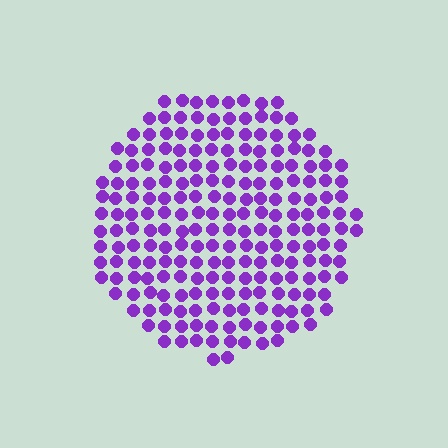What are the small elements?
The small elements are circles.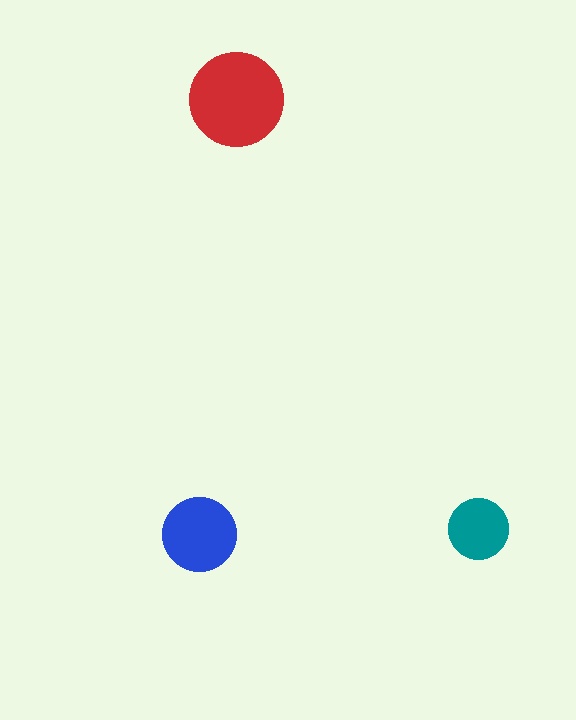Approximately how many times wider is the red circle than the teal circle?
About 1.5 times wider.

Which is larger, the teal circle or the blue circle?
The blue one.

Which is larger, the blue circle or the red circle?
The red one.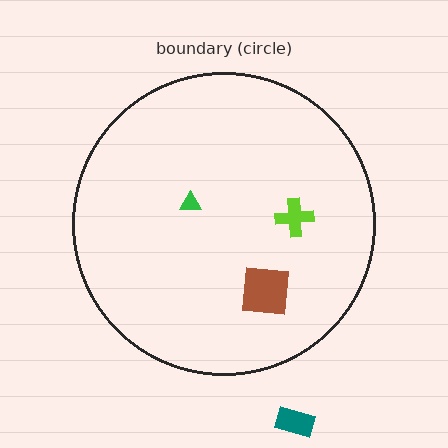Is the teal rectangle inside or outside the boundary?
Outside.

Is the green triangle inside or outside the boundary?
Inside.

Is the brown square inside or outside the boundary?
Inside.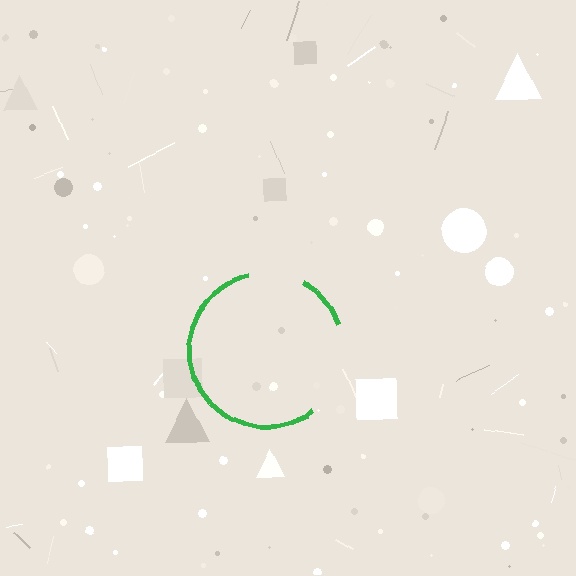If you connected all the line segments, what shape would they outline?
They would outline a circle.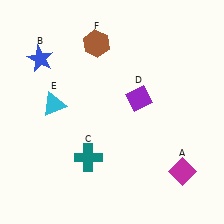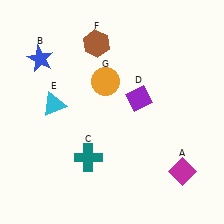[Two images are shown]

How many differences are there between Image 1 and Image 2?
There is 1 difference between the two images.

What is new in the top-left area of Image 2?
An orange circle (G) was added in the top-left area of Image 2.